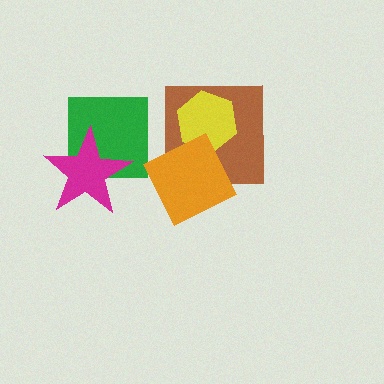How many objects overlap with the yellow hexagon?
1 object overlaps with the yellow hexagon.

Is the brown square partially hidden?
Yes, it is partially covered by another shape.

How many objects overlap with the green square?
1 object overlaps with the green square.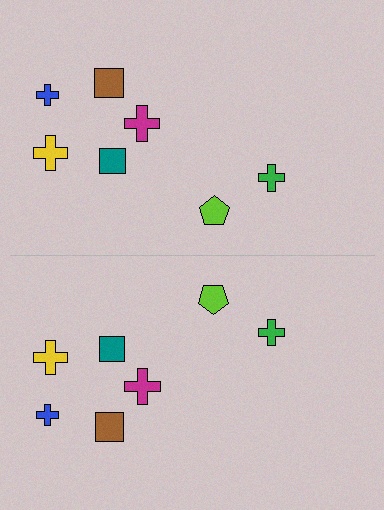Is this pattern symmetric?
Yes, this pattern has bilateral (reflection) symmetry.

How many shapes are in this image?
There are 14 shapes in this image.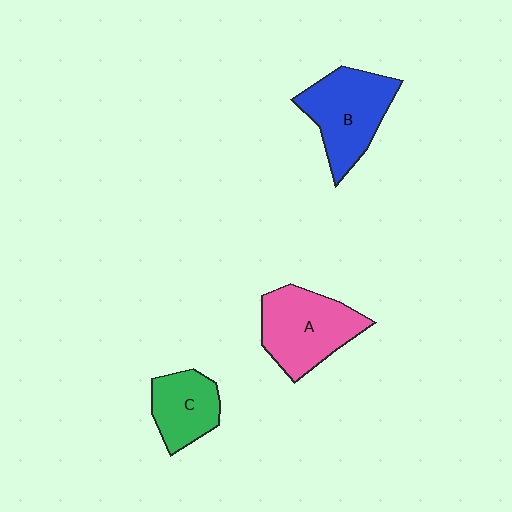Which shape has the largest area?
Shape A (pink).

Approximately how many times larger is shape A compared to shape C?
Approximately 1.5 times.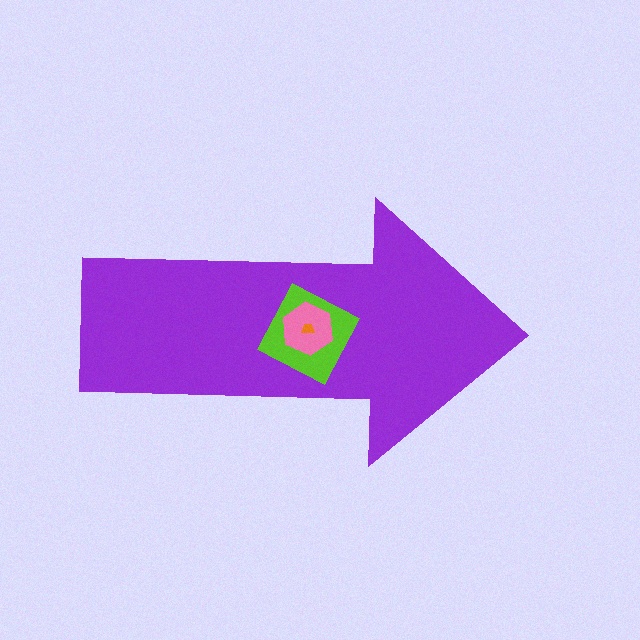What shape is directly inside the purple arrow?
The lime square.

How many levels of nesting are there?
4.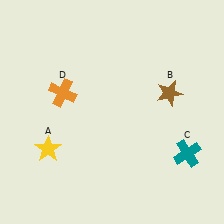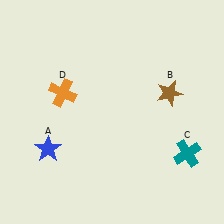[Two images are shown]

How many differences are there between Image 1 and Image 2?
There is 1 difference between the two images.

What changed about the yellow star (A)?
In Image 1, A is yellow. In Image 2, it changed to blue.